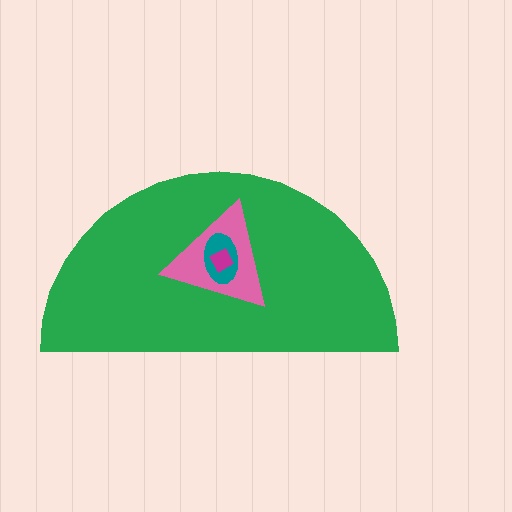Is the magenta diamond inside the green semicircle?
Yes.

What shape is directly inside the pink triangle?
The teal ellipse.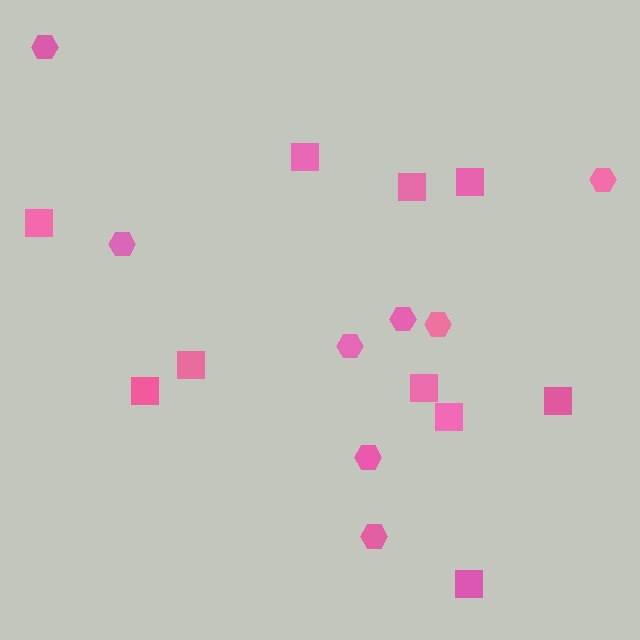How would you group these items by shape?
There are 2 groups: one group of hexagons (8) and one group of squares (10).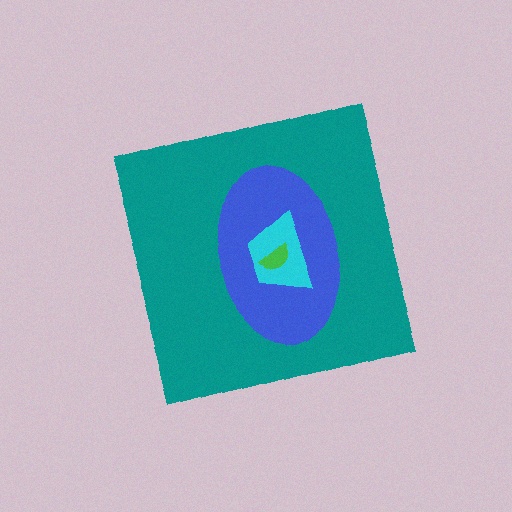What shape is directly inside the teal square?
The blue ellipse.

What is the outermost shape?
The teal square.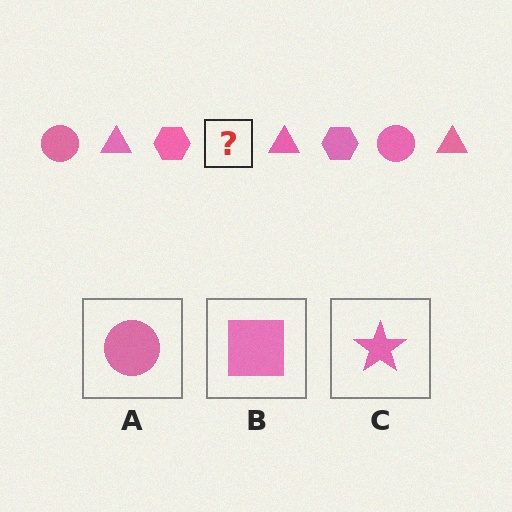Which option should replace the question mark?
Option A.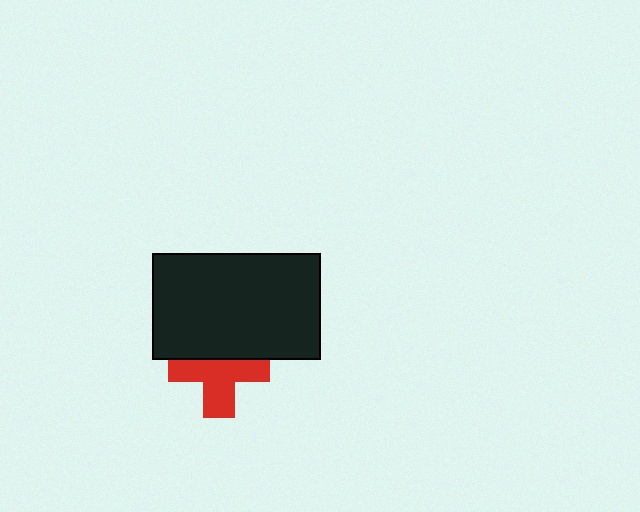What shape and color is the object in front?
The object in front is a black rectangle.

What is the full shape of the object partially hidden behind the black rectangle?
The partially hidden object is a red cross.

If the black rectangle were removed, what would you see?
You would see the complete red cross.